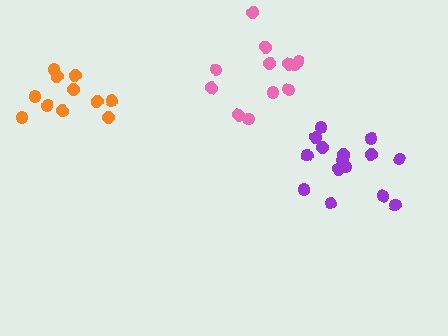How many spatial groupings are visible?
There are 3 spatial groupings.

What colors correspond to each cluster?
The clusters are colored: pink, purple, orange.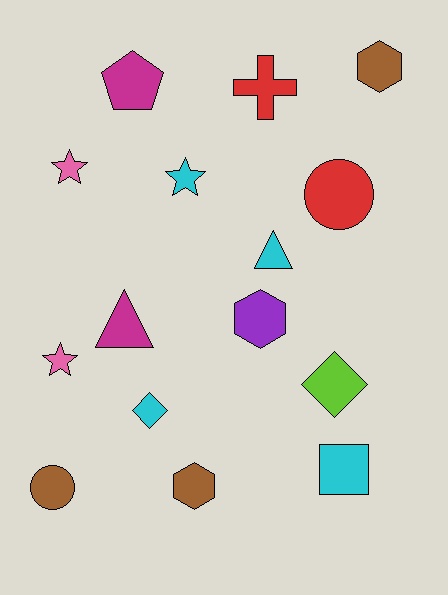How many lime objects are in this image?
There is 1 lime object.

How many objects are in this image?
There are 15 objects.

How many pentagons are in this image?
There is 1 pentagon.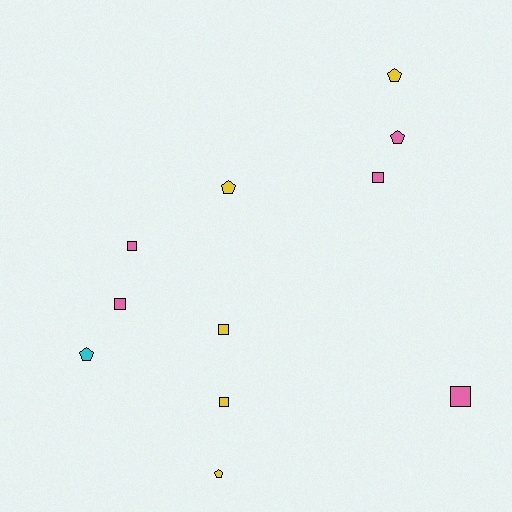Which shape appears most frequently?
Square, with 6 objects.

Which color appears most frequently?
Yellow, with 5 objects.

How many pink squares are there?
There are 4 pink squares.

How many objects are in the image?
There are 11 objects.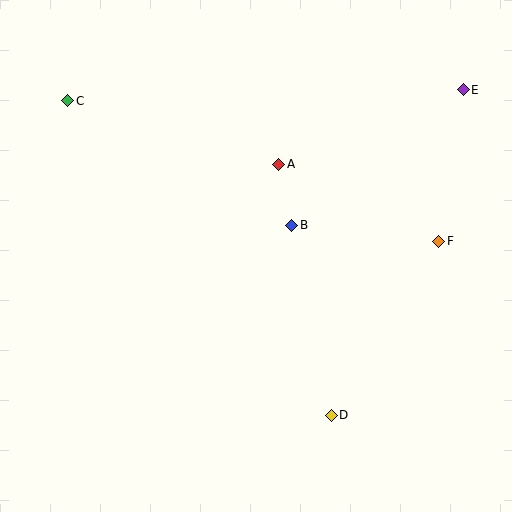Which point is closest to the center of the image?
Point B at (292, 225) is closest to the center.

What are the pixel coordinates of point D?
Point D is at (331, 415).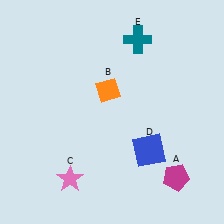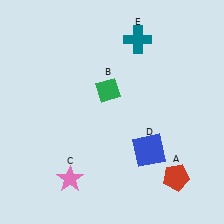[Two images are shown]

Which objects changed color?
A changed from magenta to red. B changed from orange to green.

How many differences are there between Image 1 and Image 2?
There are 2 differences between the two images.